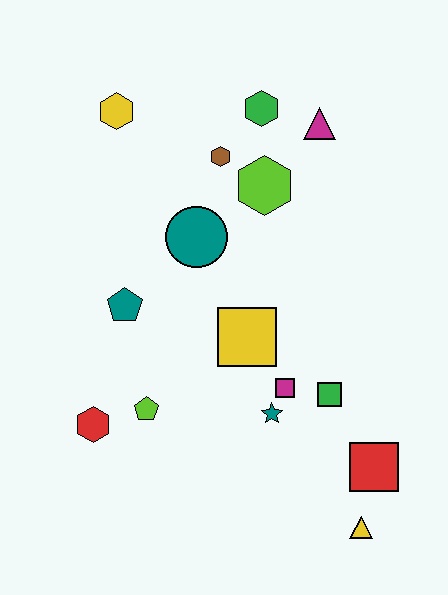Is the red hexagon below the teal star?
Yes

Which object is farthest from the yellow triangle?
The yellow hexagon is farthest from the yellow triangle.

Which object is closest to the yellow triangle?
The red square is closest to the yellow triangle.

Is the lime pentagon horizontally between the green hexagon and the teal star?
No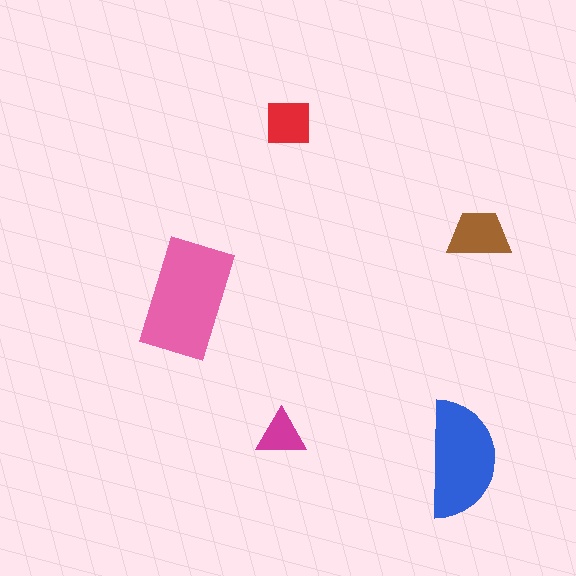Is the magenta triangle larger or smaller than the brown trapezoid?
Smaller.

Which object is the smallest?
The magenta triangle.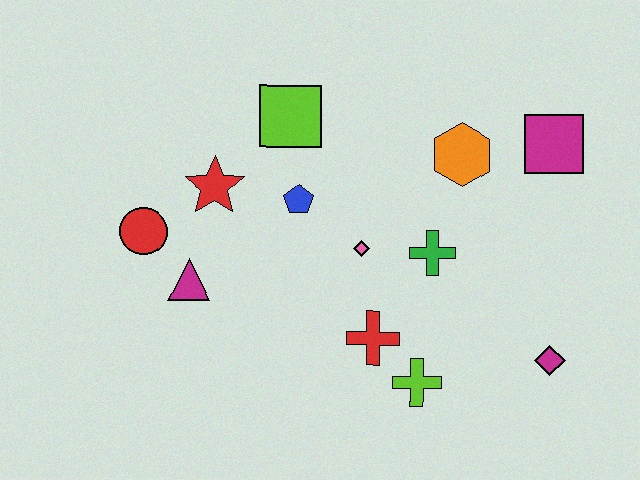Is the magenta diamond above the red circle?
No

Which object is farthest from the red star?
The magenta diamond is farthest from the red star.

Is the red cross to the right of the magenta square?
No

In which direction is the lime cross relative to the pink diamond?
The lime cross is below the pink diamond.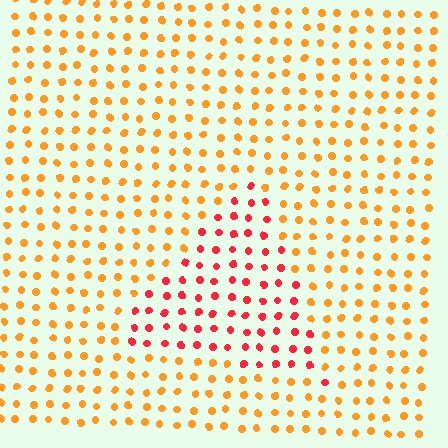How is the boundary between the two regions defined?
The boundary is defined purely by a slight shift in hue (about 39 degrees). Spacing, size, and orientation are identical on both sides.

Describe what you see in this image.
The image is filled with small orange elements in a uniform arrangement. A triangle-shaped region is visible where the elements are tinted to a slightly different hue, forming a subtle color boundary.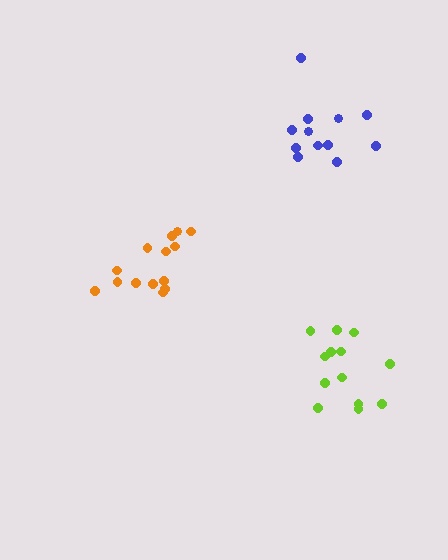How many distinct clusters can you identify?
There are 3 distinct clusters.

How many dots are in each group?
Group 1: 12 dots, Group 2: 14 dots, Group 3: 13 dots (39 total).